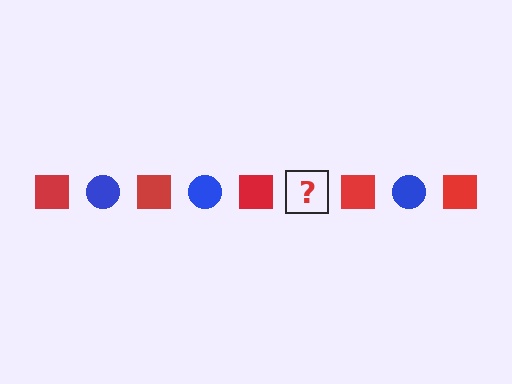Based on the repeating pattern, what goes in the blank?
The blank should be a blue circle.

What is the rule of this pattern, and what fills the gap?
The rule is that the pattern alternates between red square and blue circle. The gap should be filled with a blue circle.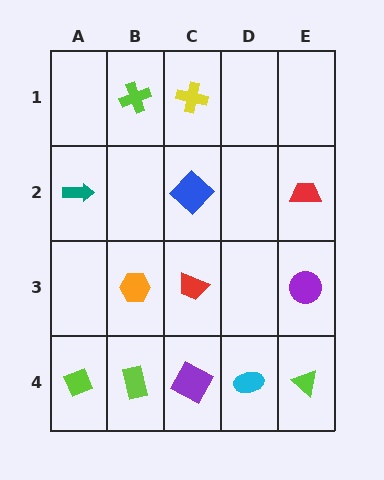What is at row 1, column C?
A yellow cross.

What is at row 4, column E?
A lime triangle.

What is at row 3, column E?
A purple circle.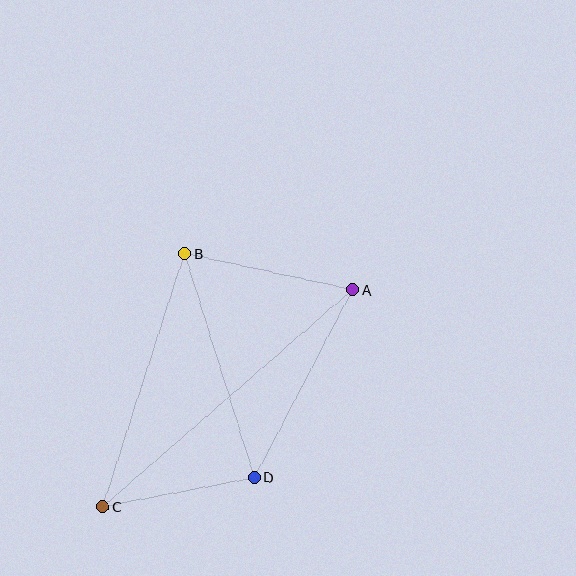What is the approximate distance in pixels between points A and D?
The distance between A and D is approximately 212 pixels.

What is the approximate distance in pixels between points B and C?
The distance between B and C is approximately 267 pixels.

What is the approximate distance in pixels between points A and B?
The distance between A and B is approximately 172 pixels.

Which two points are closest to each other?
Points C and D are closest to each other.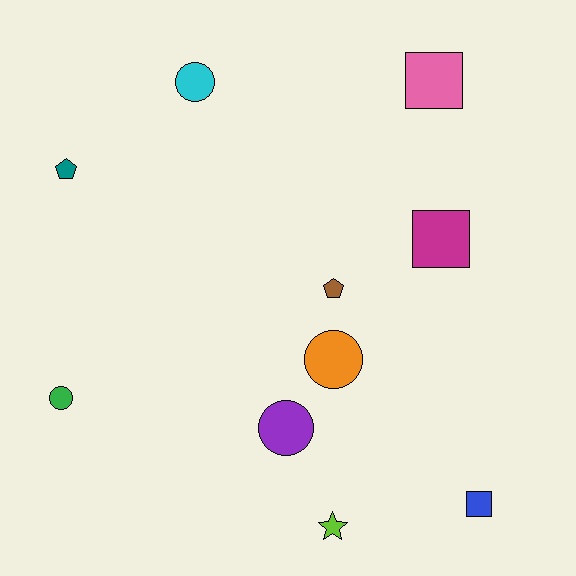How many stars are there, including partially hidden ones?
There is 1 star.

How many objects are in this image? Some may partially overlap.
There are 10 objects.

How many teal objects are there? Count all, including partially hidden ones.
There is 1 teal object.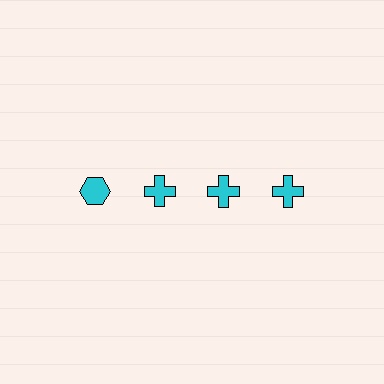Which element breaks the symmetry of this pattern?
The cyan hexagon in the top row, leftmost column breaks the symmetry. All other shapes are cyan crosses.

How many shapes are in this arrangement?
There are 4 shapes arranged in a grid pattern.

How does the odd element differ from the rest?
It has a different shape: hexagon instead of cross.